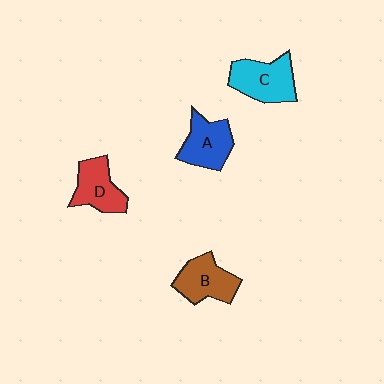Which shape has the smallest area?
Shape D (red).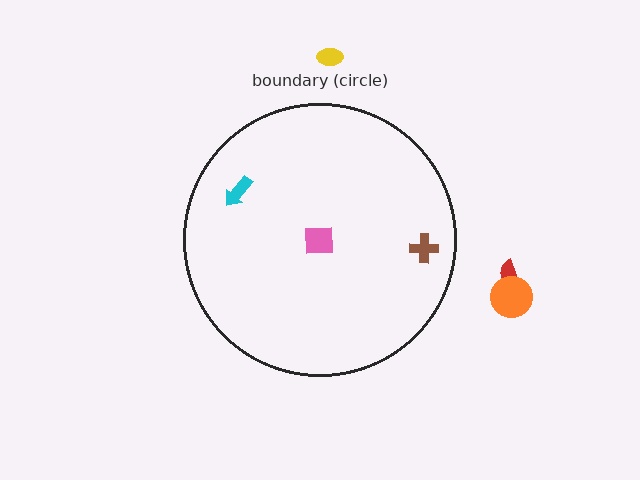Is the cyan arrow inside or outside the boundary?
Inside.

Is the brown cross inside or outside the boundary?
Inside.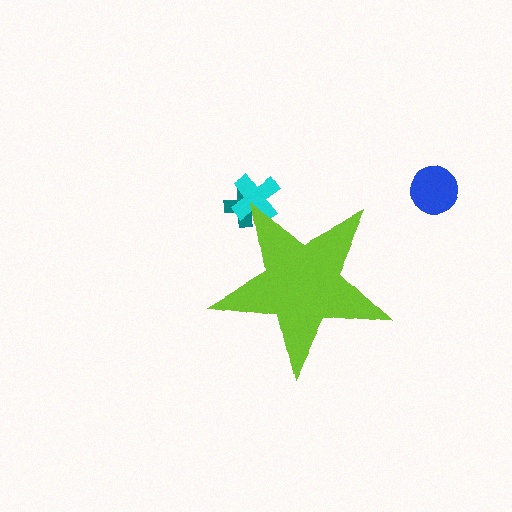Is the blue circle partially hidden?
No, the blue circle is fully visible.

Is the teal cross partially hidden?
Yes, the teal cross is partially hidden behind the lime star.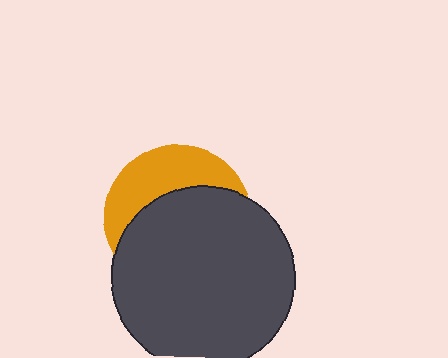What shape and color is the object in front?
The object in front is a dark gray circle.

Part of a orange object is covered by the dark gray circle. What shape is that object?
It is a circle.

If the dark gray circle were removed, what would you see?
You would see the complete orange circle.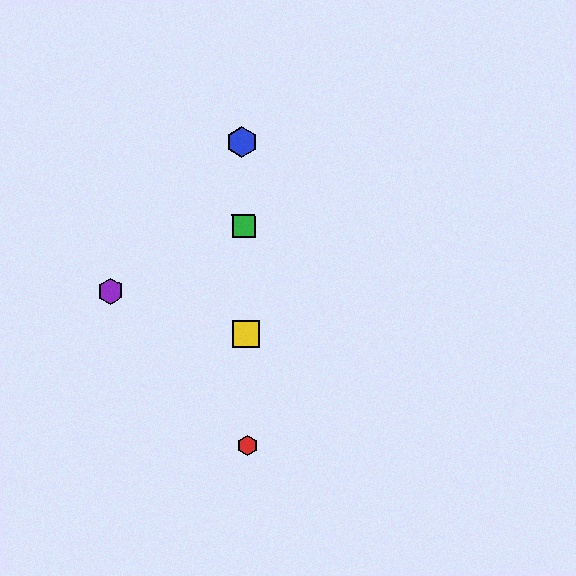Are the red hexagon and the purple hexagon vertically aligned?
No, the red hexagon is at x≈248 and the purple hexagon is at x≈110.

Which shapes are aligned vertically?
The red hexagon, the blue hexagon, the green square, the yellow square are aligned vertically.